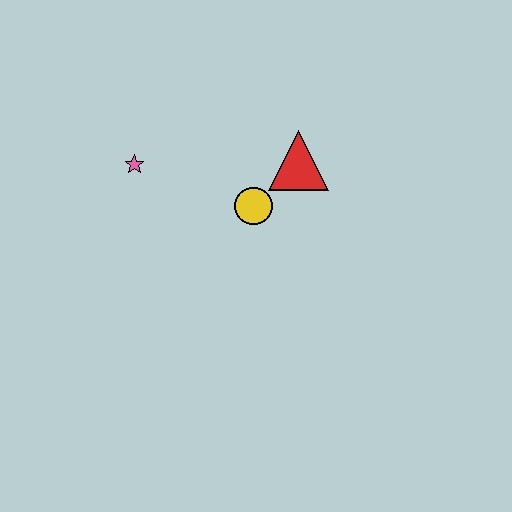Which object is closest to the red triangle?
The yellow circle is closest to the red triangle.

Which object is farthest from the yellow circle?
The pink star is farthest from the yellow circle.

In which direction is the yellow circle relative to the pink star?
The yellow circle is to the right of the pink star.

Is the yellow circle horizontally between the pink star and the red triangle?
Yes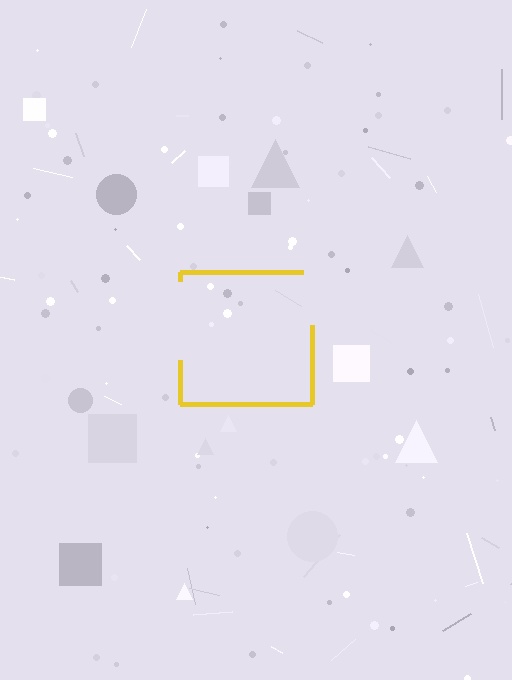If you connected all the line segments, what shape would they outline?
They would outline a square.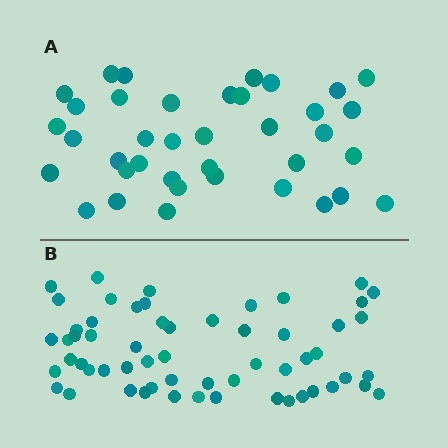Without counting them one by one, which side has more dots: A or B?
Region B (the bottom region) has more dots.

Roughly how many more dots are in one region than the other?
Region B has approximately 20 more dots than region A.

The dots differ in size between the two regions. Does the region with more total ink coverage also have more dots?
No. Region A has more total ink coverage because its dots are larger, but region B actually contains more individual dots. Total area can be misleading — the number of items is what matters here.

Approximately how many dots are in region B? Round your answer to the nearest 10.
About 60 dots. (The exact count is 58, which rounds to 60.)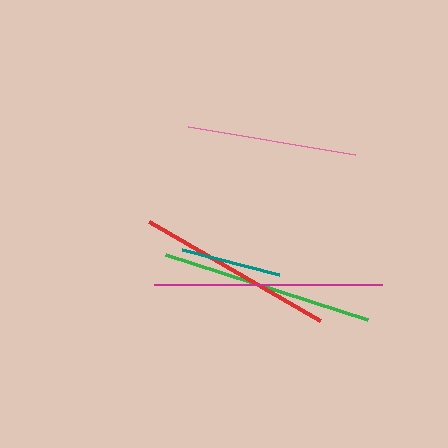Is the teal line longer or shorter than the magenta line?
The magenta line is longer than the teal line.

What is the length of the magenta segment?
The magenta segment is approximately 229 pixels long.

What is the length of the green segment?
The green segment is approximately 212 pixels long.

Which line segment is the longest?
The magenta line is the longest at approximately 229 pixels.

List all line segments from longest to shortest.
From longest to shortest: magenta, green, red, pink, teal.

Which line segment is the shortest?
The teal line is the shortest at approximately 100 pixels.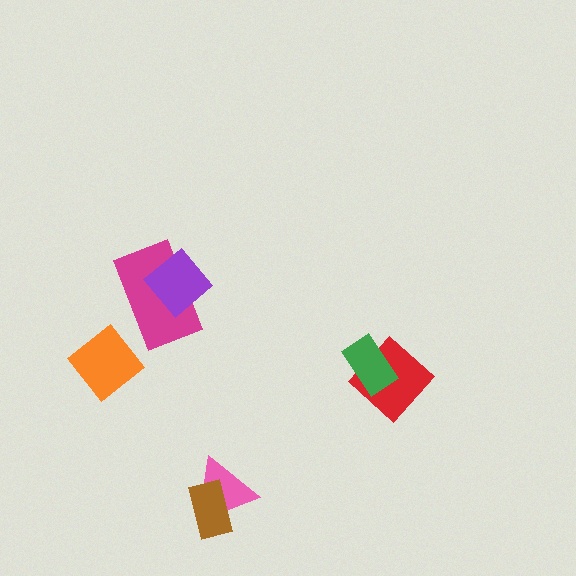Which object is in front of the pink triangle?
The brown rectangle is in front of the pink triangle.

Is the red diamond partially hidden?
Yes, it is partially covered by another shape.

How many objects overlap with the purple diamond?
1 object overlaps with the purple diamond.